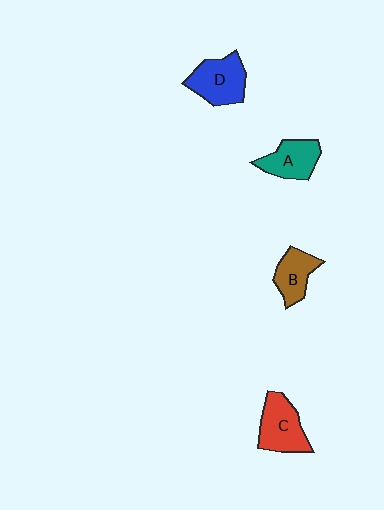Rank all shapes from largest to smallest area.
From largest to smallest: D (blue), C (red), A (teal), B (brown).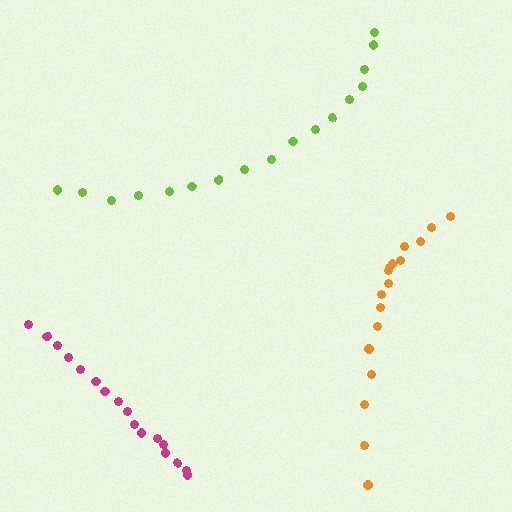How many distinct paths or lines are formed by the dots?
There are 3 distinct paths.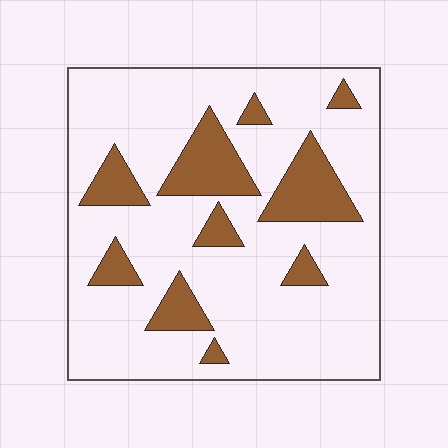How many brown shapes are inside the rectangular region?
10.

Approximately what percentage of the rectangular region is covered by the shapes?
Approximately 20%.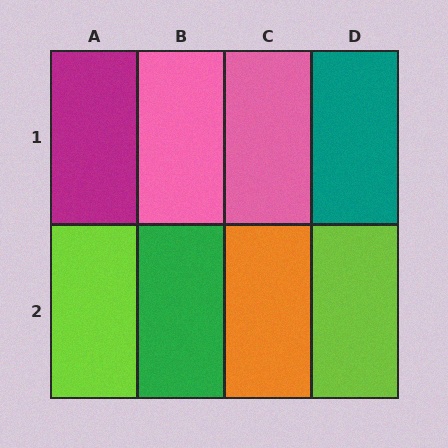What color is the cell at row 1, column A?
Magenta.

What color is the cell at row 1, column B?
Pink.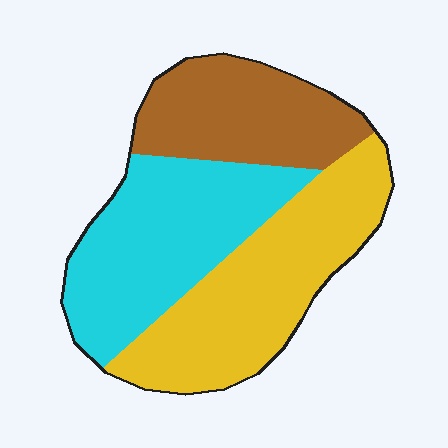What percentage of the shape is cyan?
Cyan covers roughly 35% of the shape.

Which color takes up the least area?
Brown, at roughly 25%.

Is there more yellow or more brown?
Yellow.